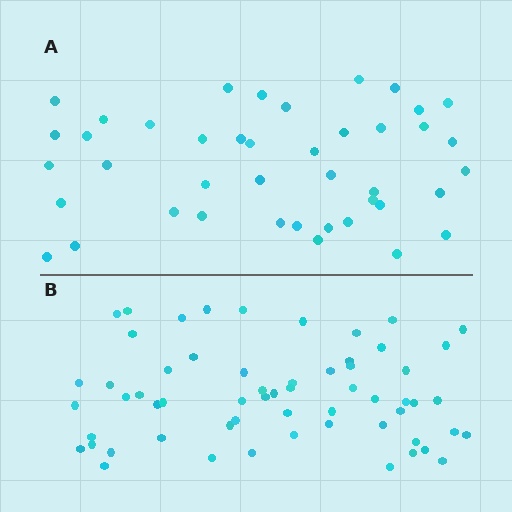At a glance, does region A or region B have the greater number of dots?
Region B (the bottom region) has more dots.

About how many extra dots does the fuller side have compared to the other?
Region B has approximately 20 more dots than region A.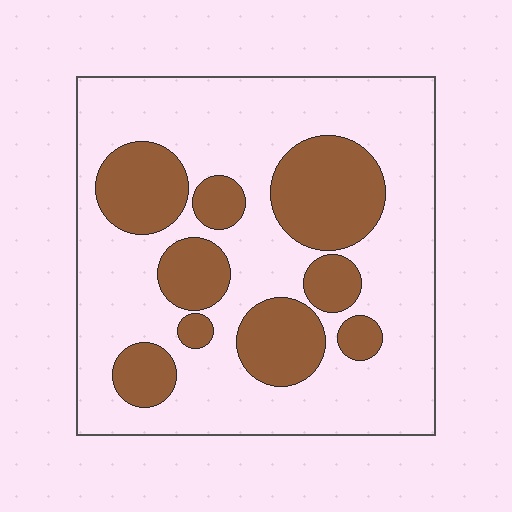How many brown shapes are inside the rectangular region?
9.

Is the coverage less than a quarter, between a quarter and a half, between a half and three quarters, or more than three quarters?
Between a quarter and a half.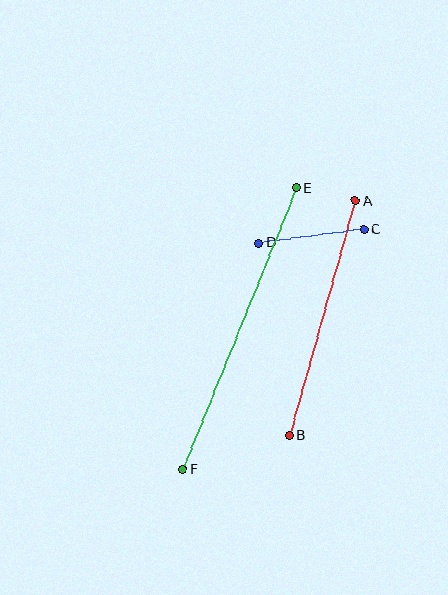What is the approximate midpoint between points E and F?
The midpoint is at approximately (240, 329) pixels.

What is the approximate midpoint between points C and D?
The midpoint is at approximately (311, 236) pixels.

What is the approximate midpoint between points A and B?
The midpoint is at approximately (322, 318) pixels.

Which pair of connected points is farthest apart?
Points E and F are farthest apart.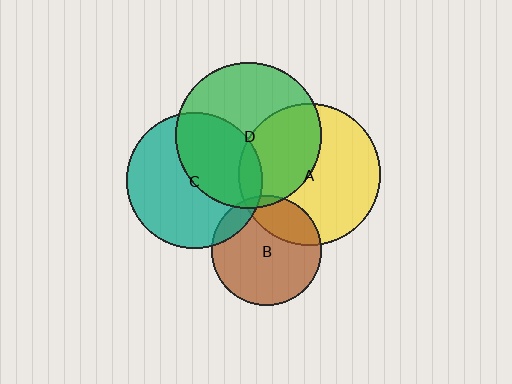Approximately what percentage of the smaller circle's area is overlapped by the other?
Approximately 40%.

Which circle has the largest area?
Circle D (green).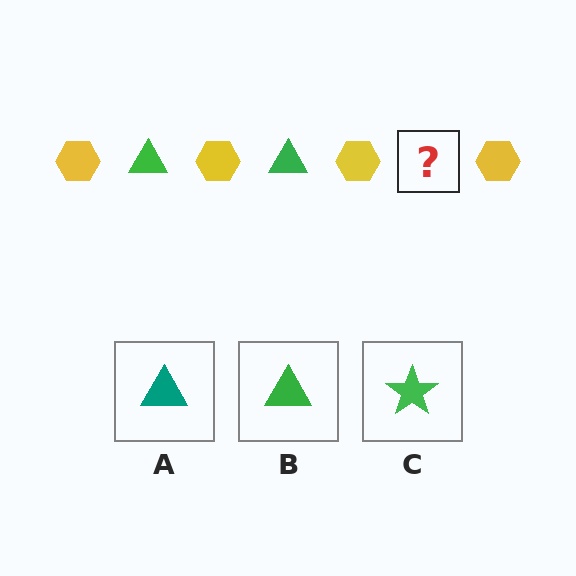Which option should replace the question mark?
Option B.